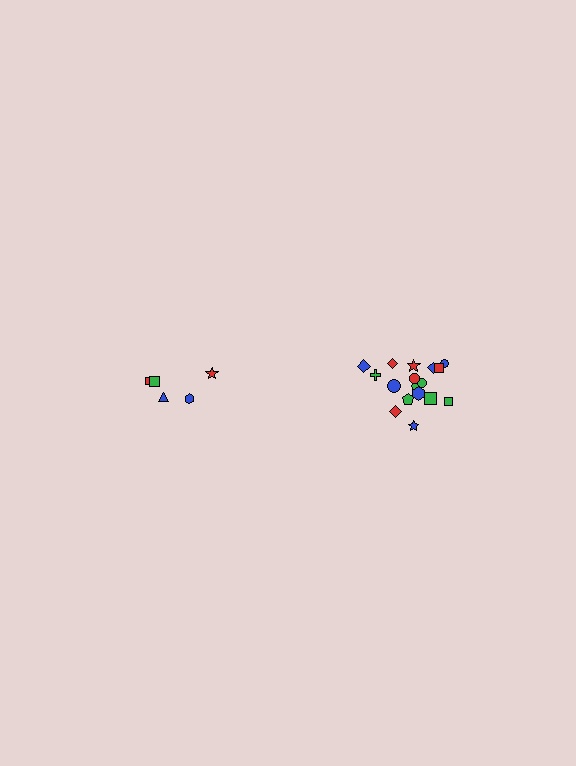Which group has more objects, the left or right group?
The right group.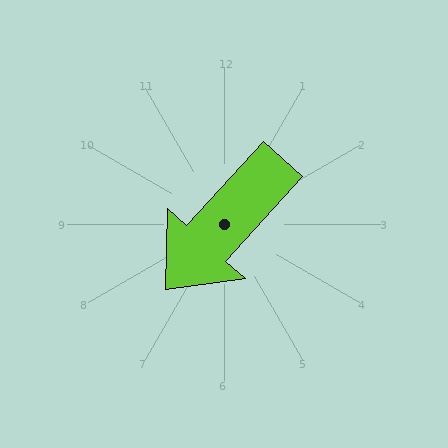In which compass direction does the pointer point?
Southwest.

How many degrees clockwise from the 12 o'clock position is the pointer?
Approximately 222 degrees.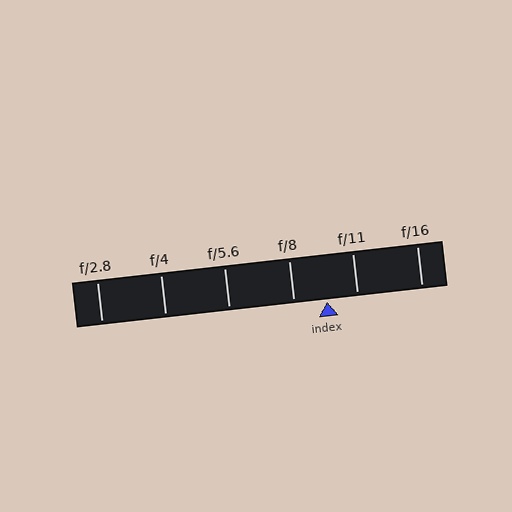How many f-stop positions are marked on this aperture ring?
There are 6 f-stop positions marked.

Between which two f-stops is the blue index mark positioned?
The index mark is between f/8 and f/11.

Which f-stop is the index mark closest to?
The index mark is closest to f/11.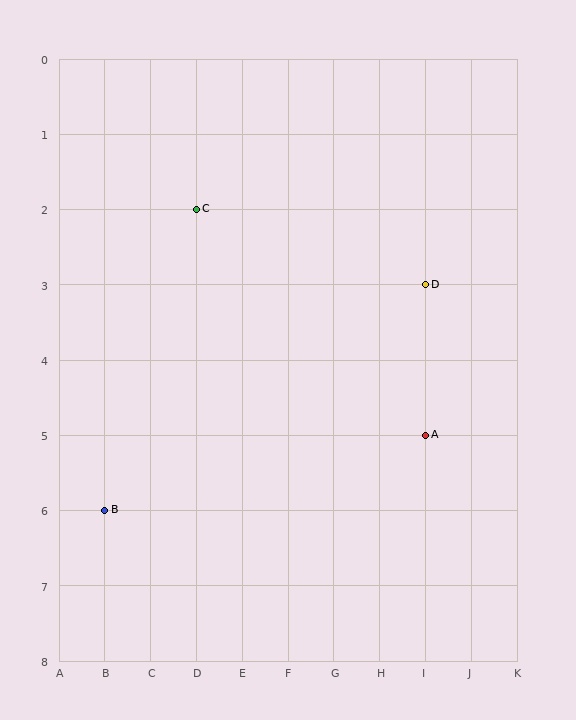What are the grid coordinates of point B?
Point B is at grid coordinates (B, 6).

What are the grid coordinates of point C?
Point C is at grid coordinates (D, 2).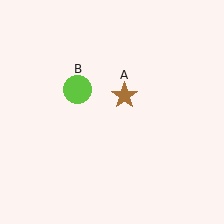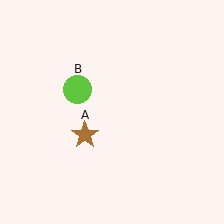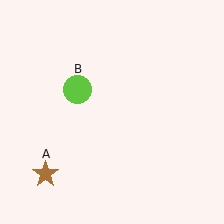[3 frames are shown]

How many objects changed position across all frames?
1 object changed position: brown star (object A).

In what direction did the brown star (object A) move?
The brown star (object A) moved down and to the left.